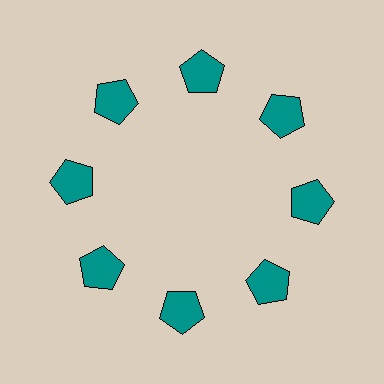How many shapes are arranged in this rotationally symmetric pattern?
There are 8 shapes, arranged in 8 groups of 1.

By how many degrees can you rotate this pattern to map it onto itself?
The pattern maps onto itself every 45 degrees of rotation.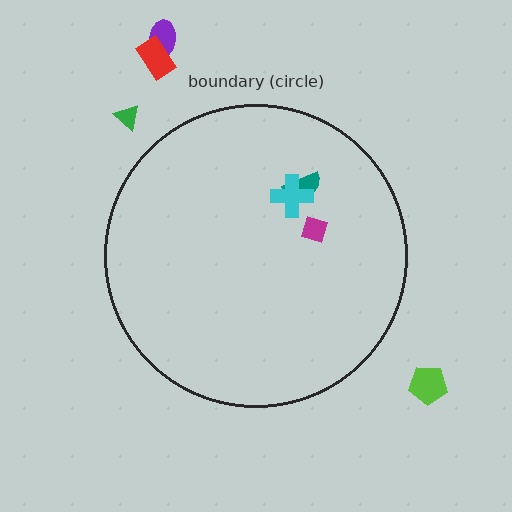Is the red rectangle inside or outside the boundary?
Outside.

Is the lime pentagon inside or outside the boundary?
Outside.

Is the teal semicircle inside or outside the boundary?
Inside.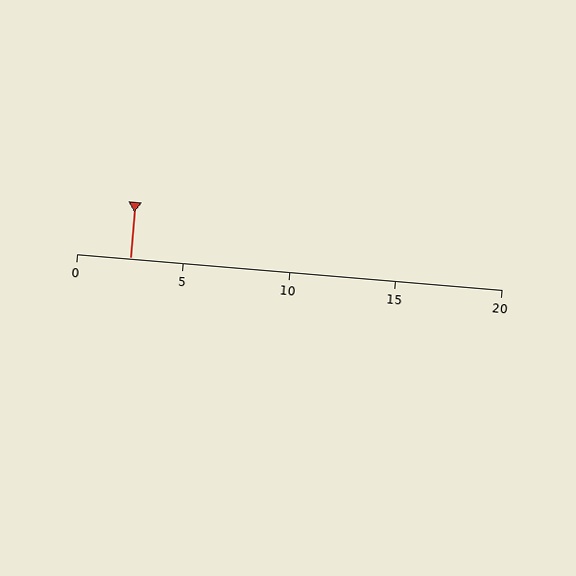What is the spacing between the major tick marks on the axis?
The major ticks are spaced 5 apart.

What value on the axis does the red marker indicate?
The marker indicates approximately 2.5.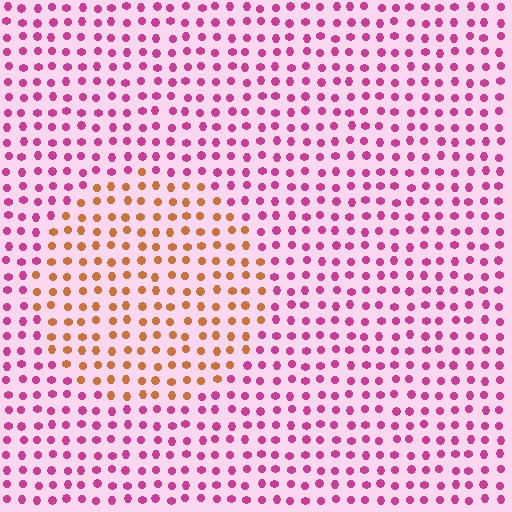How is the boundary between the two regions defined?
The boundary is defined purely by a slight shift in hue (about 61 degrees). Spacing, size, and orientation are identical on both sides.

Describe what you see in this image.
The image is filled with small magenta elements in a uniform arrangement. A circle-shaped region is visible where the elements are tinted to a slightly different hue, forming a subtle color boundary.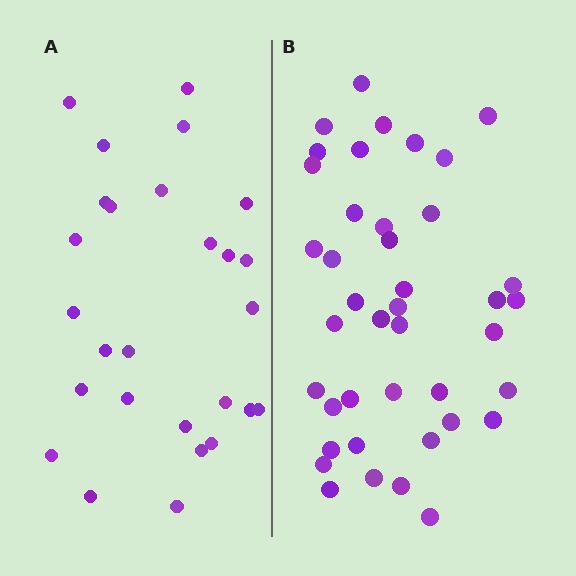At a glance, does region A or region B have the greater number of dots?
Region B (the right region) has more dots.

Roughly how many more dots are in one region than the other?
Region B has approximately 15 more dots than region A.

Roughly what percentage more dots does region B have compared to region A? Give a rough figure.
About 50% more.